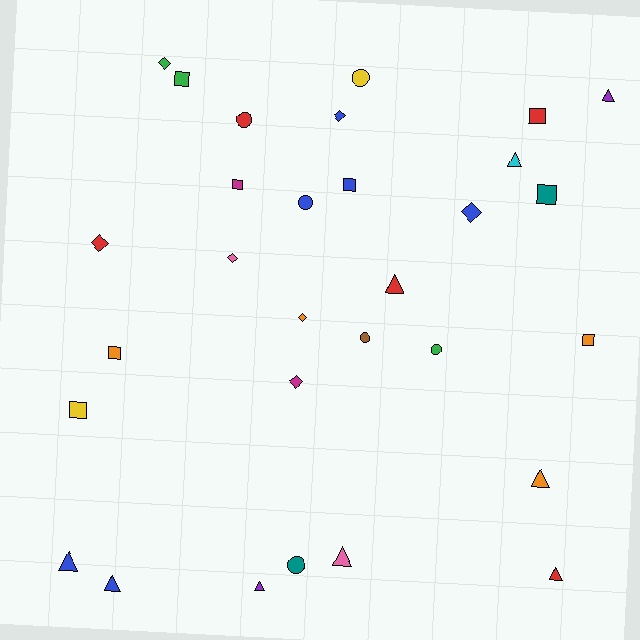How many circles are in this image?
There are 6 circles.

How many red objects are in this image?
There are 5 red objects.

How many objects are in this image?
There are 30 objects.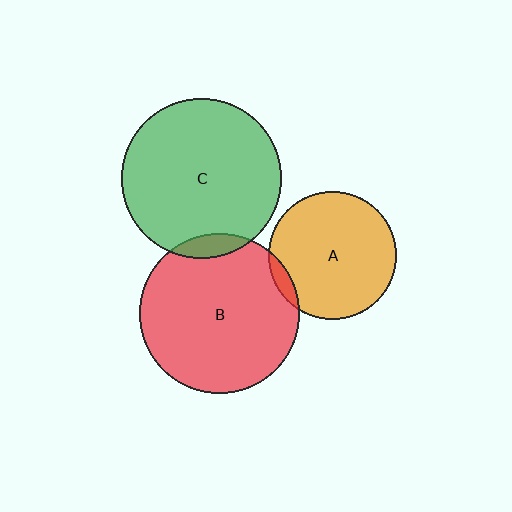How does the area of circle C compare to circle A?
Approximately 1.6 times.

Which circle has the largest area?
Circle C (green).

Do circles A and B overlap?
Yes.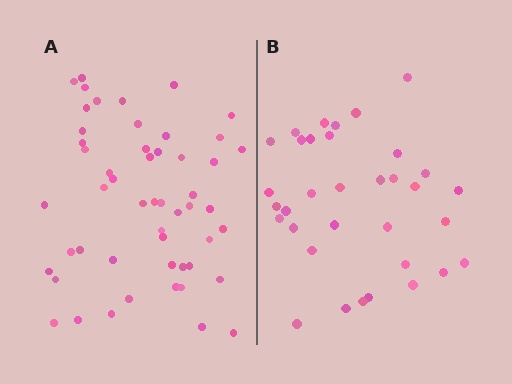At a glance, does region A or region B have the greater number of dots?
Region A (the left region) has more dots.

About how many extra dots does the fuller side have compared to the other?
Region A has approximately 20 more dots than region B.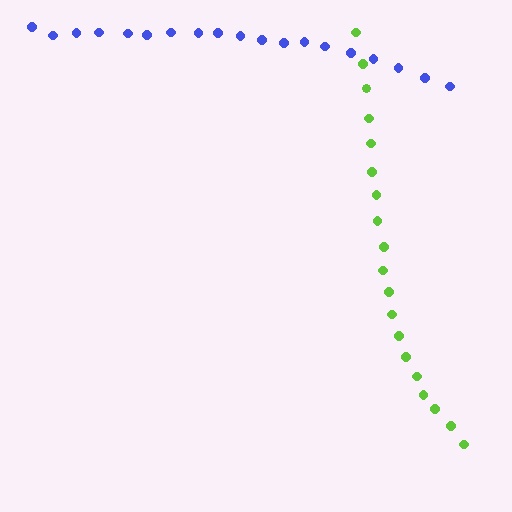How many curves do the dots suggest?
There are 2 distinct paths.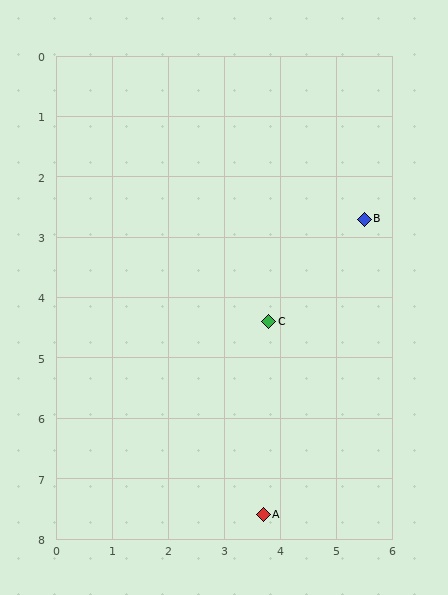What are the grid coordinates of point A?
Point A is at approximately (3.7, 7.6).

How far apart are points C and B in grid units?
Points C and B are about 2.4 grid units apart.